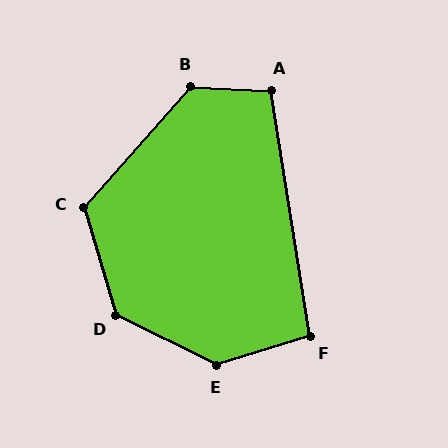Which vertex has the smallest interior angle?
F, at approximately 98 degrees.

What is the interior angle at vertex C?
Approximately 122 degrees (obtuse).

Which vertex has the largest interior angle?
E, at approximately 136 degrees.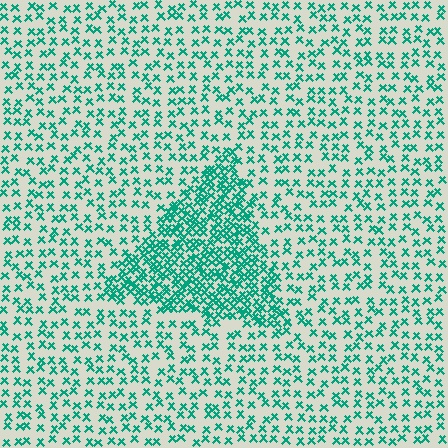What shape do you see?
I see a triangle.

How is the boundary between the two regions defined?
The boundary is defined by a change in element density (approximately 2.5x ratio). All elements are the same color, size, and shape.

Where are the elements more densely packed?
The elements are more densely packed inside the triangle boundary.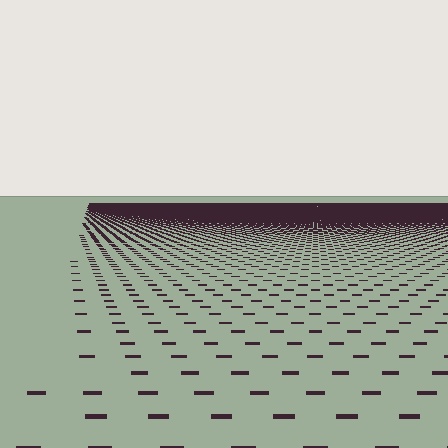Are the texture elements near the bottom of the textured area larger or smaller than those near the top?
Larger. Near the bottom, elements are closer to the viewer and appear at a bigger on-screen size.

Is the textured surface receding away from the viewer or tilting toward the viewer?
The surface is receding away from the viewer. Texture elements get smaller and denser toward the top.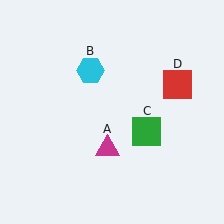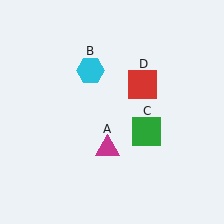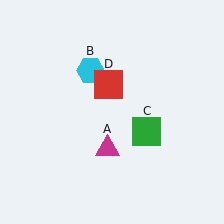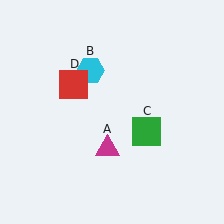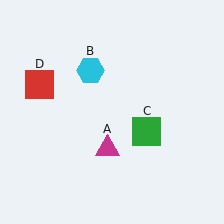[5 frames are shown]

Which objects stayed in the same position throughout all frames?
Magenta triangle (object A) and cyan hexagon (object B) and green square (object C) remained stationary.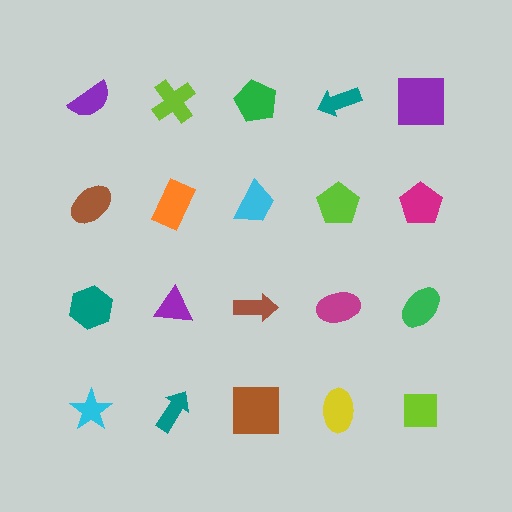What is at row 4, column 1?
A cyan star.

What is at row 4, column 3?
A brown square.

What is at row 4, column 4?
A yellow ellipse.